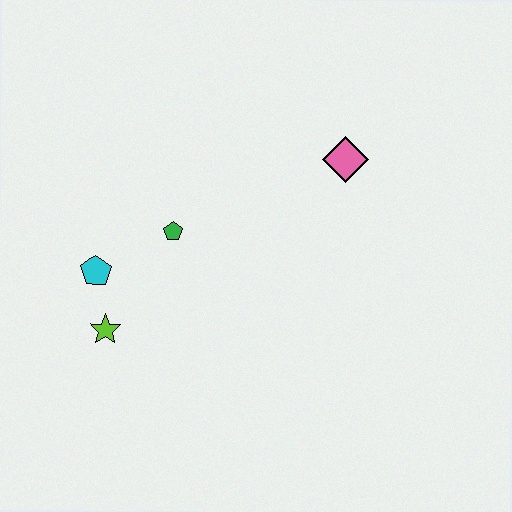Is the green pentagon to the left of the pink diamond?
Yes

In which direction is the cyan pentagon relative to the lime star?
The cyan pentagon is above the lime star.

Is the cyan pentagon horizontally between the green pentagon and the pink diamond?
No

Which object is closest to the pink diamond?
The green pentagon is closest to the pink diamond.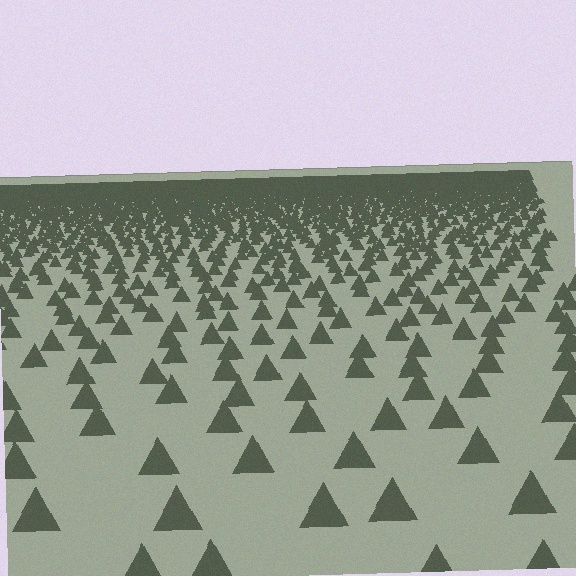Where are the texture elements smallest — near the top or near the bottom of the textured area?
Near the top.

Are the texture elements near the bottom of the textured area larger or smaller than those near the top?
Larger. Near the bottom, elements are closer to the viewer and appear at a bigger on-screen size.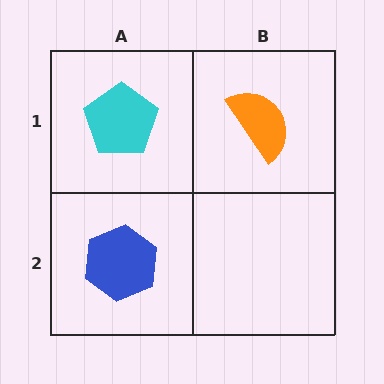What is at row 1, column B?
An orange semicircle.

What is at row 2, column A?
A blue hexagon.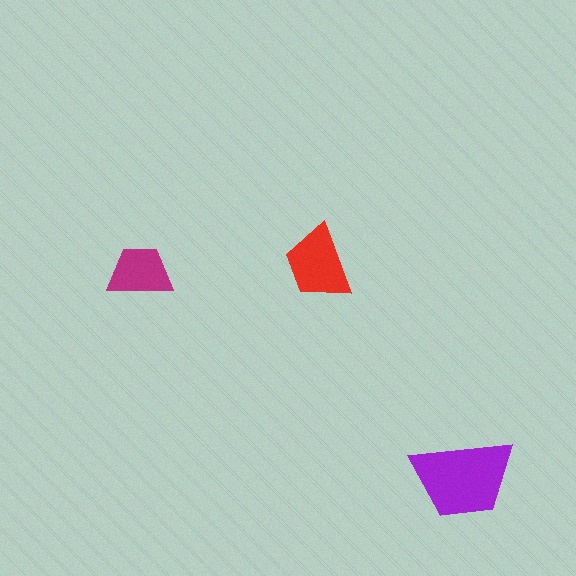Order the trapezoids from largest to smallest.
the purple one, the red one, the magenta one.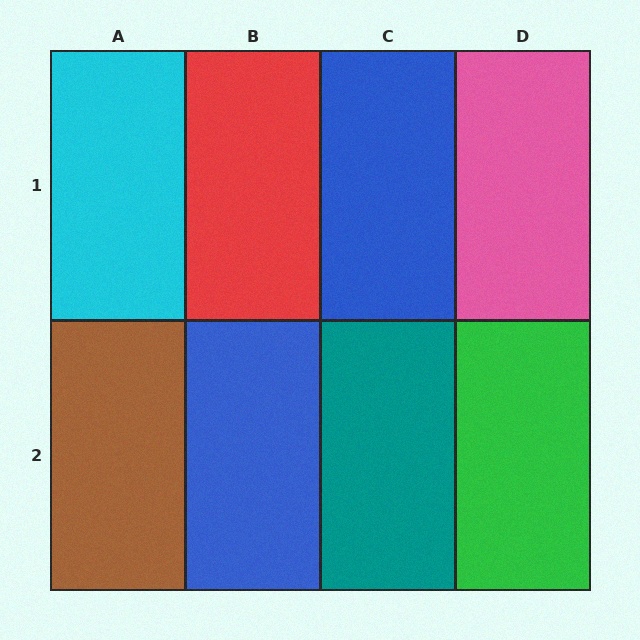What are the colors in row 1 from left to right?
Cyan, red, blue, pink.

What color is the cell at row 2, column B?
Blue.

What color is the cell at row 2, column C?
Teal.